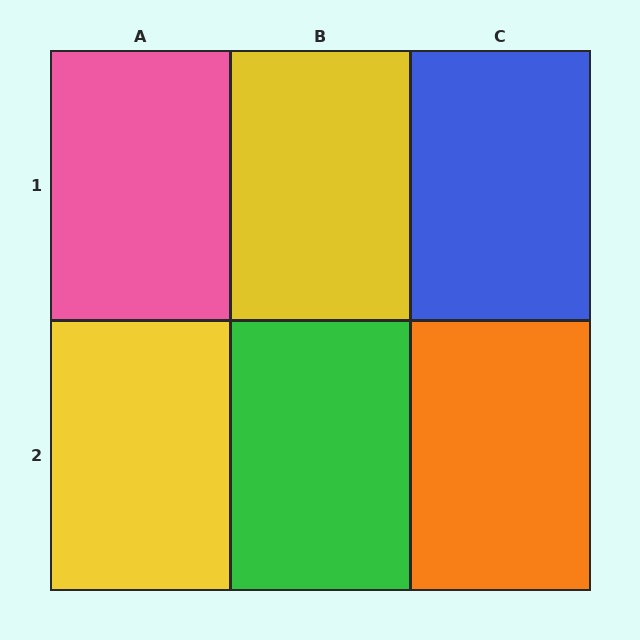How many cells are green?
1 cell is green.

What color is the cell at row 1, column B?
Yellow.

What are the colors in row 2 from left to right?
Yellow, green, orange.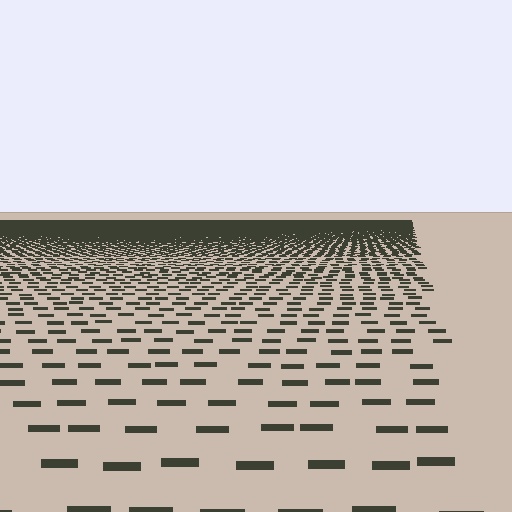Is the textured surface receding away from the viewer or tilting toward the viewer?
The surface is receding away from the viewer. Texture elements get smaller and denser toward the top.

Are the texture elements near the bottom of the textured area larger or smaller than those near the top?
Larger. Near the bottom, elements are closer to the viewer and appear at a bigger on-screen size.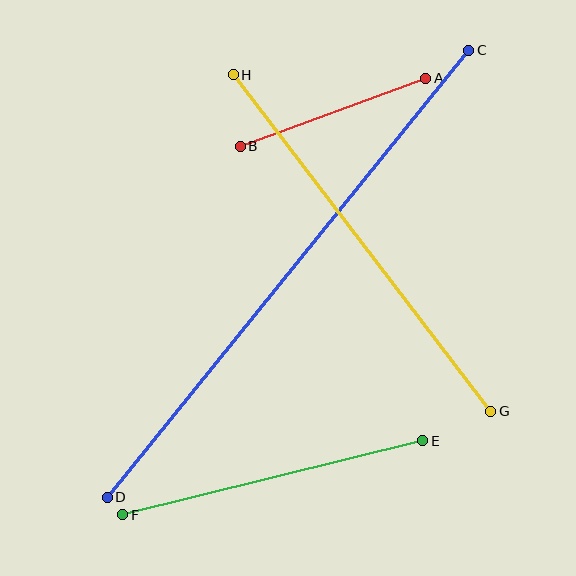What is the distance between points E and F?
The distance is approximately 309 pixels.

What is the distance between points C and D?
The distance is approximately 575 pixels.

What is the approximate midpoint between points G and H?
The midpoint is at approximately (362, 243) pixels.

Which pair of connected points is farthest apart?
Points C and D are farthest apart.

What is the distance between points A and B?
The distance is approximately 197 pixels.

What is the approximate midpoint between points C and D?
The midpoint is at approximately (288, 274) pixels.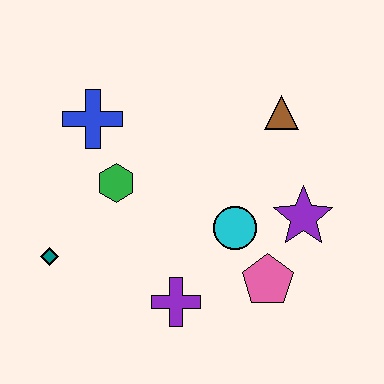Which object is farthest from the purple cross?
The brown triangle is farthest from the purple cross.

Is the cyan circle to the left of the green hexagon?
No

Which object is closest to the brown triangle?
The purple star is closest to the brown triangle.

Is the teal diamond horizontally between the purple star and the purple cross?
No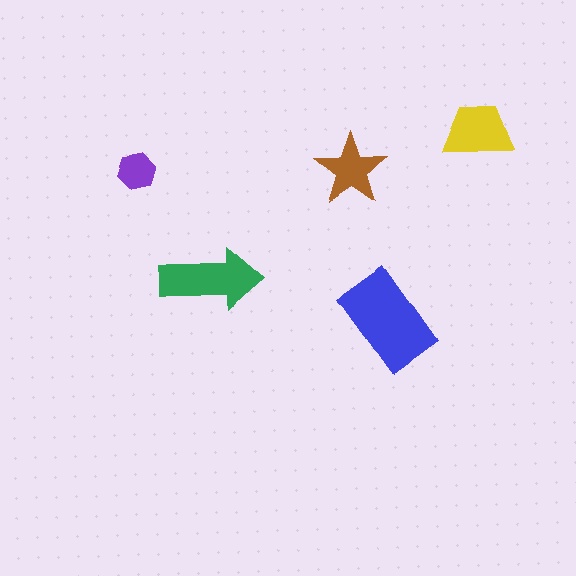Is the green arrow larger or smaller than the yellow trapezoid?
Larger.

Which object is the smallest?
The purple hexagon.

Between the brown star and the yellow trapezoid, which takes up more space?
The yellow trapezoid.